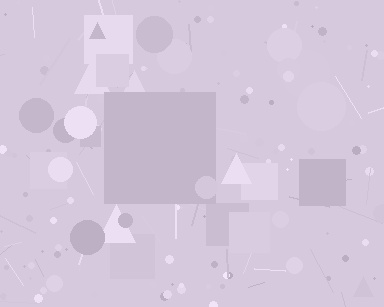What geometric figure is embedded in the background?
A square is embedded in the background.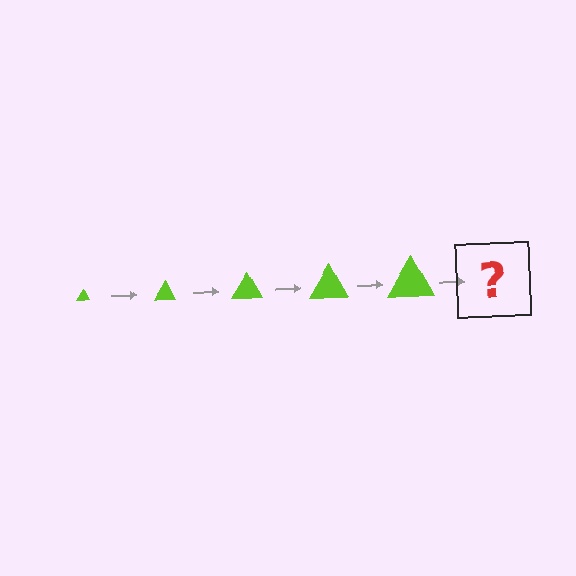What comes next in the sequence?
The next element should be a lime triangle, larger than the previous one.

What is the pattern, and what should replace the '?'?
The pattern is that the triangle gets progressively larger each step. The '?' should be a lime triangle, larger than the previous one.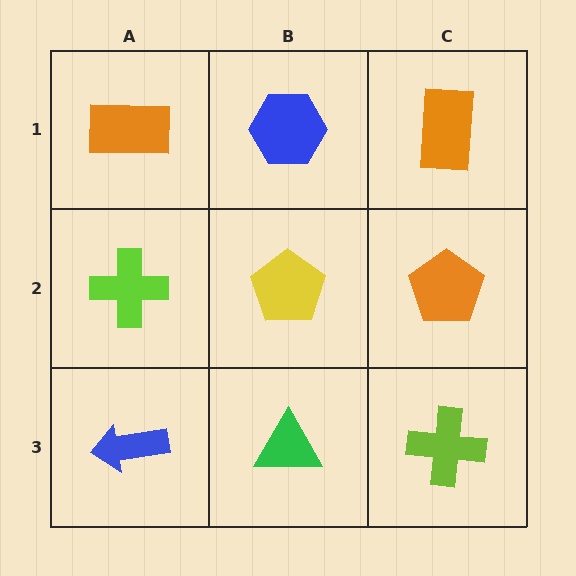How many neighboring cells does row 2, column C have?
3.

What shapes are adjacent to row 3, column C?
An orange pentagon (row 2, column C), a green triangle (row 3, column B).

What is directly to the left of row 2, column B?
A lime cross.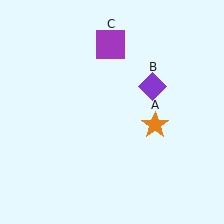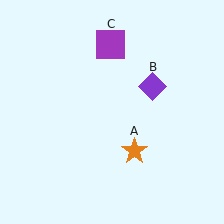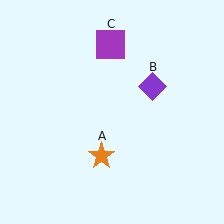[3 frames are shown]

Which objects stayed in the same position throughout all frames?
Purple diamond (object B) and purple square (object C) remained stationary.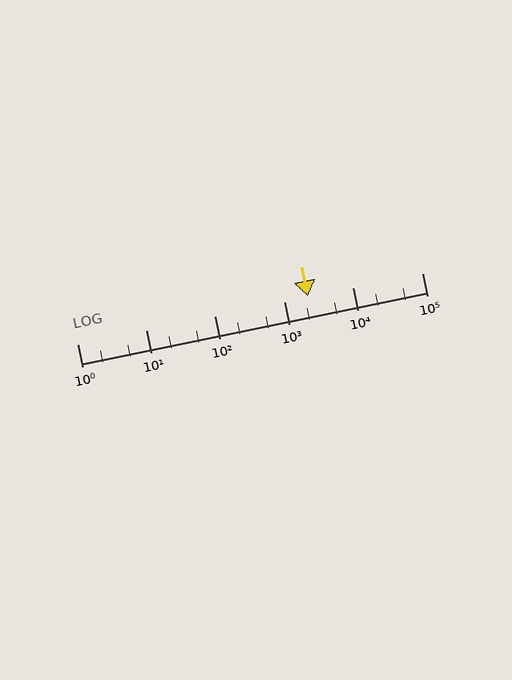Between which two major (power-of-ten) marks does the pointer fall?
The pointer is between 1000 and 10000.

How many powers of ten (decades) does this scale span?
The scale spans 5 decades, from 1 to 100000.